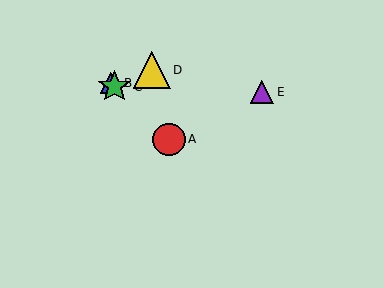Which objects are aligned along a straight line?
Objects A, B, C are aligned along a straight line.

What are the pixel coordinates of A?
Object A is at (169, 139).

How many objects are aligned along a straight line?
3 objects (A, B, C) are aligned along a straight line.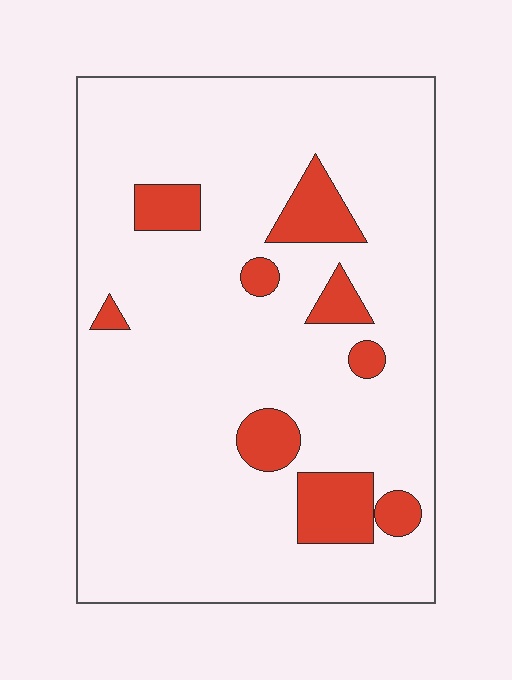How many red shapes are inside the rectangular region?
9.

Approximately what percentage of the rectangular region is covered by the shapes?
Approximately 15%.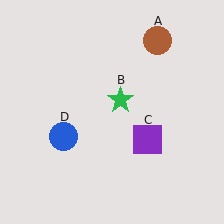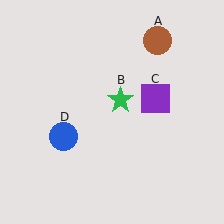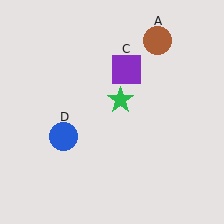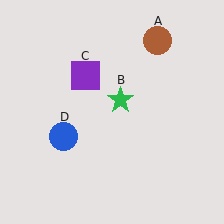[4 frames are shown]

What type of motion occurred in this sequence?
The purple square (object C) rotated counterclockwise around the center of the scene.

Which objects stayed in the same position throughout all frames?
Brown circle (object A) and green star (object B) and blue circle (object D) remained stationary.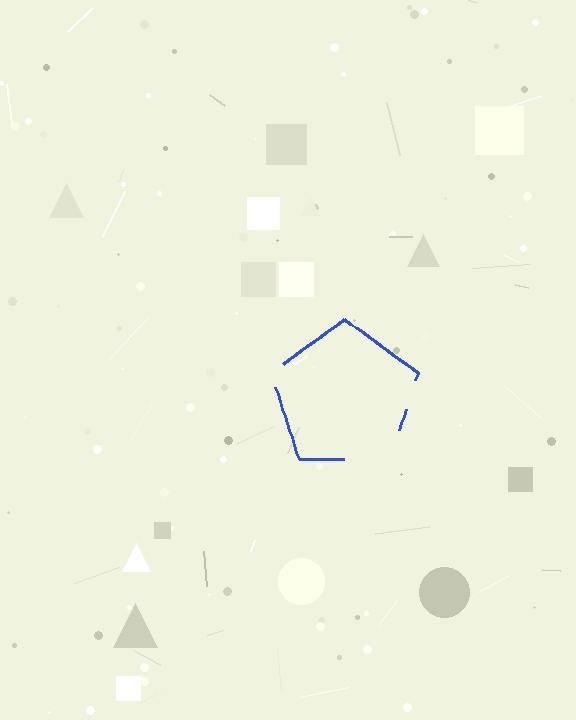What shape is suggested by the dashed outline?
The dashed outline suggests a pentagon.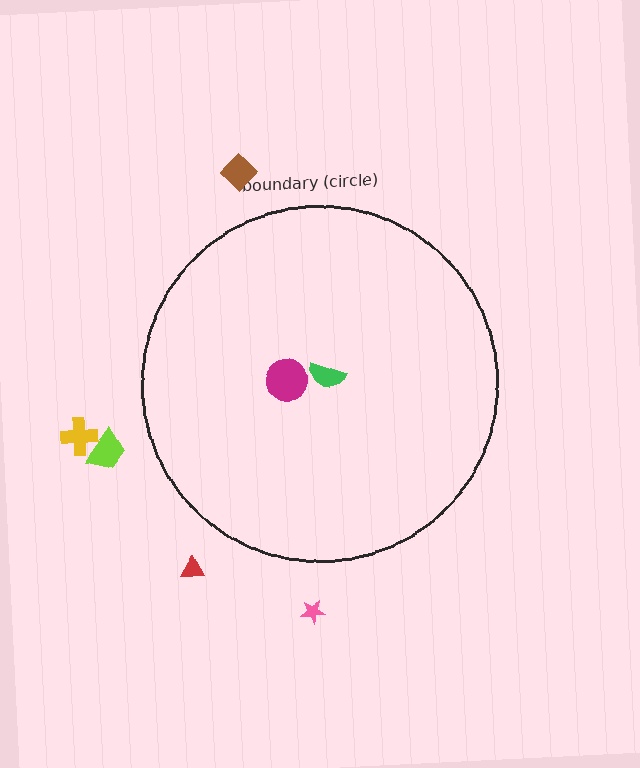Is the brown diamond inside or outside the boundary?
Outside.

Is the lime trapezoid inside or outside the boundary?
Outside.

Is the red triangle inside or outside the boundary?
Outside.